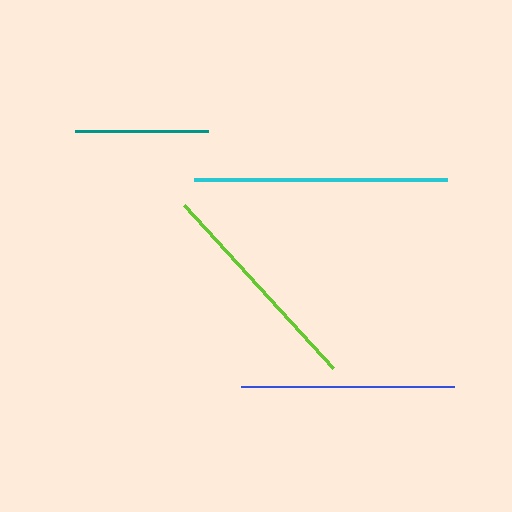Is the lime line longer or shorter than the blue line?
The lime line is longer than the blue line.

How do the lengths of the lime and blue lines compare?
The lime and blue lines are approximately the same length.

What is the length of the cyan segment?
The cyan segment is approximately 253 pixels long.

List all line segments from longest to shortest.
From longest to shortest: cyan, lime, blue, teal.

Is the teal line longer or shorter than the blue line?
The blue line is longer than the teal line.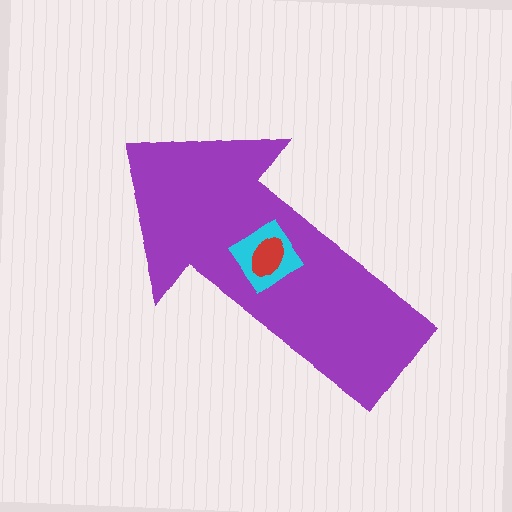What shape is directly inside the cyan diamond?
The red ellipse.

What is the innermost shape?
The red ellipse.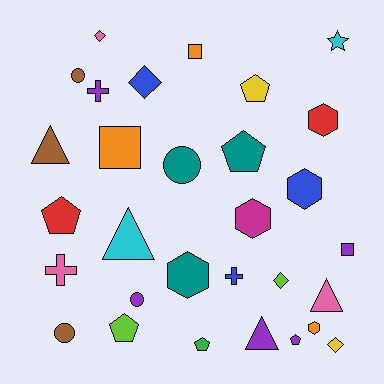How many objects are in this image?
There are 30 objects.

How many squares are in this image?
There are 3 squares.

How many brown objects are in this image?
There are 3 brown objects.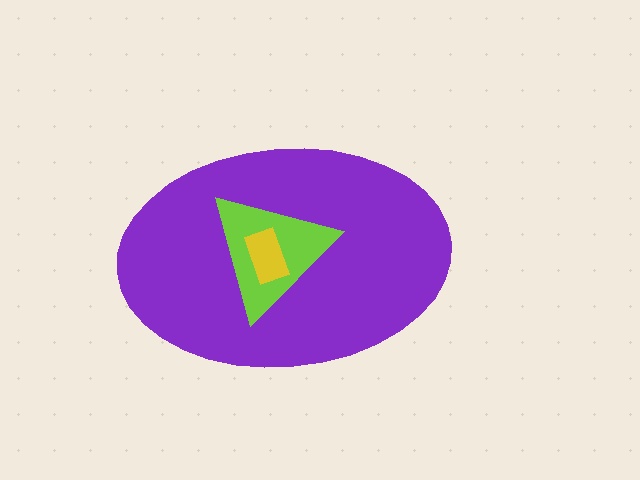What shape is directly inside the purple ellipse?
The lime triangle.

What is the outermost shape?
The purple ellipse.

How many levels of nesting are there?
3.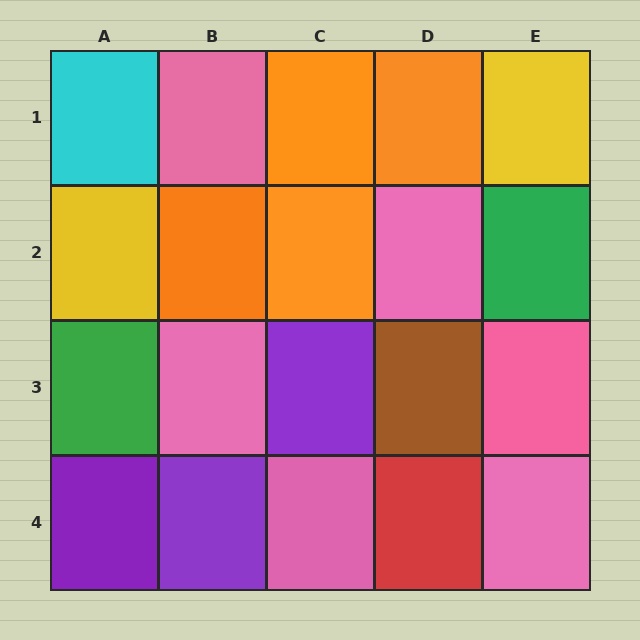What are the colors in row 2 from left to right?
Yellow, orange, orange, pink, green.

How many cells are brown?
1 cell is brown.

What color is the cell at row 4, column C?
Pink.